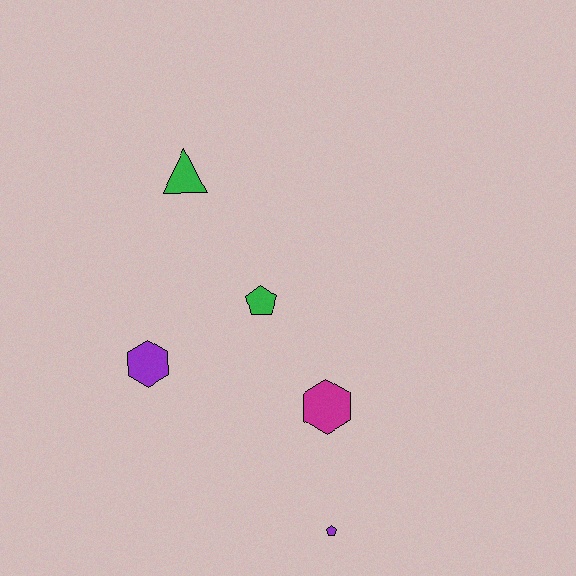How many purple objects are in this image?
There are 2 purple objects.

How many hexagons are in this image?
There are 2 hexagons.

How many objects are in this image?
There are 5 objects.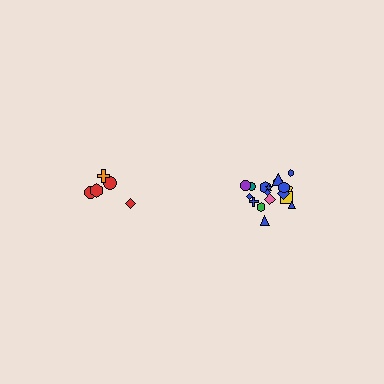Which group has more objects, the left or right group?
The right group.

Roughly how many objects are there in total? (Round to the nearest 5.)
Roughly 25 objects in total.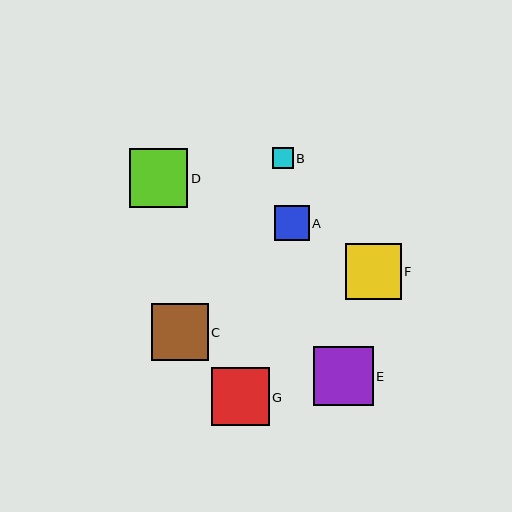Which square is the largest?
Square E is the largest with a size of approximately 60 pixels.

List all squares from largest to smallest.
From largest to smallest: E, D, G, C, F, A, B.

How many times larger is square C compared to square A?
Square C is approximately 1.6 times the size of square A.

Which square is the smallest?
Square B is the smallest with a size of approximately 21 pixels.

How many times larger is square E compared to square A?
Square E is approximately 1.7 times the size of square A.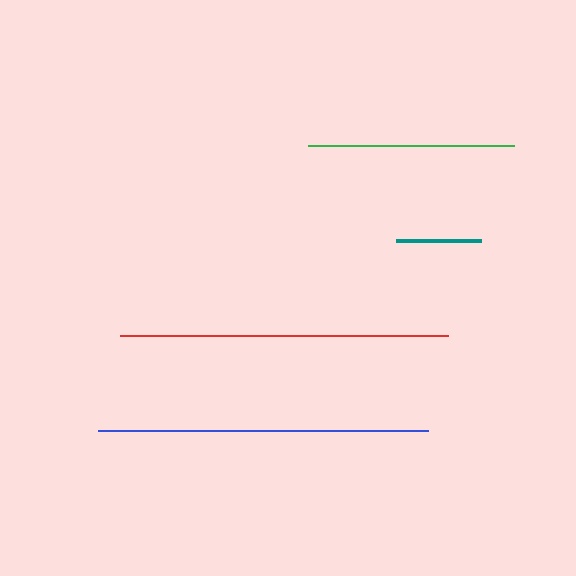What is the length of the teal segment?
The teal segment is approximately 85 pixels long.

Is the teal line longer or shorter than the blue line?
The blue line is longer than the teal line.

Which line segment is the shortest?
The teal line is the shortest at approximately 85 pixels.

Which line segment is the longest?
The blue line is the longest at approximately 331 pixels.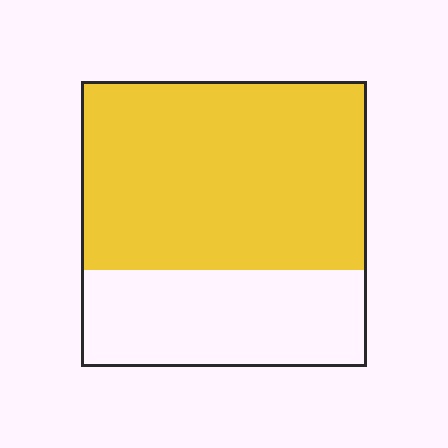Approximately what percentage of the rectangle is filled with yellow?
Approximately 65%.